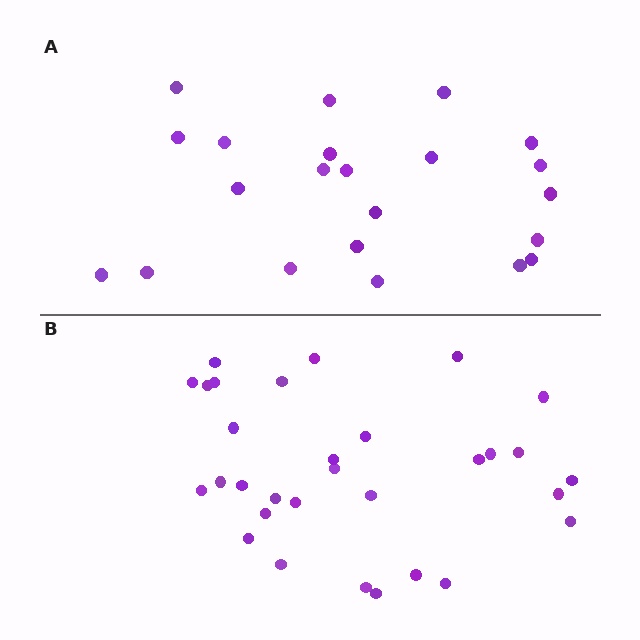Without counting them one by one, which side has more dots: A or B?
Region B (the bottom region) has more dots.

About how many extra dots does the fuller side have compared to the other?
Region B has roughly 8 or so more dots than region A.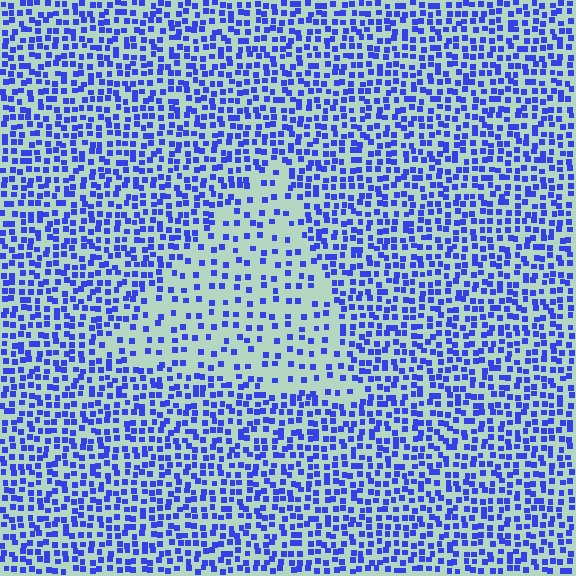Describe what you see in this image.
The image contains small blue elements arranged at two different densities. A triangle-shaped region is visible where the elements are less densely packed than the surrounding area.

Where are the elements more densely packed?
The elements are more densely packed outside the triangle boundary.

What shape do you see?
I see a triangle.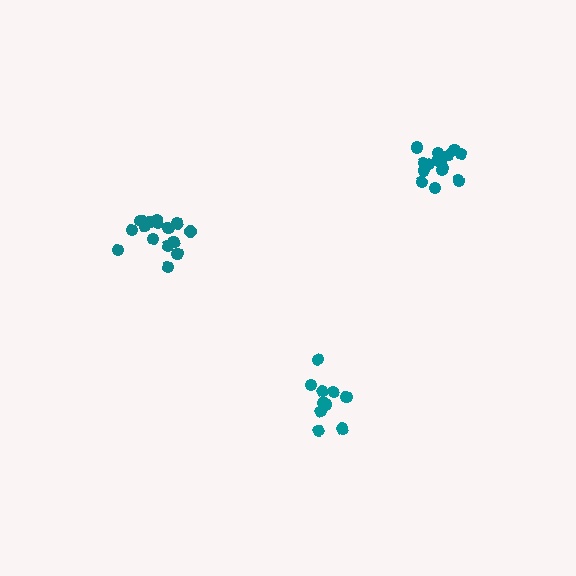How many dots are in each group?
Group 1: 15 dots, Group 2: 10 dots, Group 3: 15 dots (40 total).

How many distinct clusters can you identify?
There are 3 distinct clusters.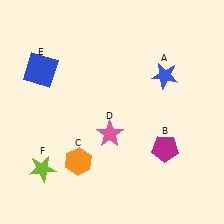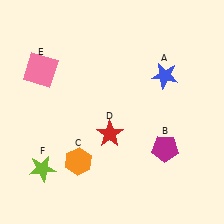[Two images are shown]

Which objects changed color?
D changed from pink to red. E changed from blue to pink.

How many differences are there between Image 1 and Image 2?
There are 2 differences between the two images.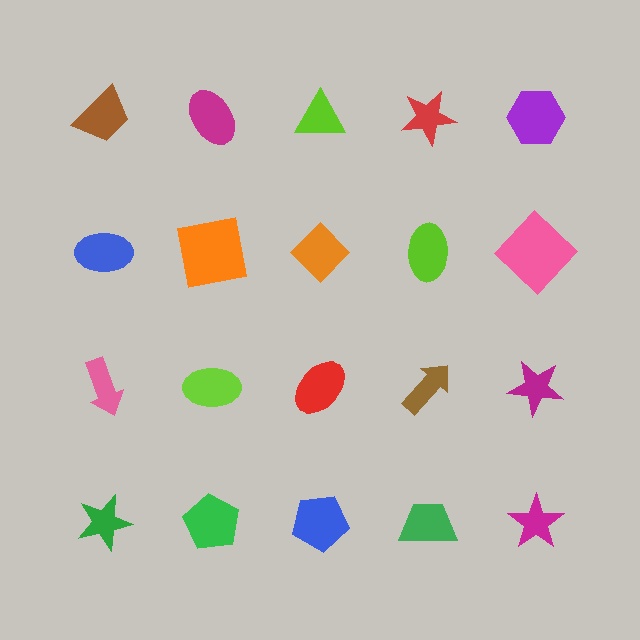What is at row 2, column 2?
An orange square.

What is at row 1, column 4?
A red star.